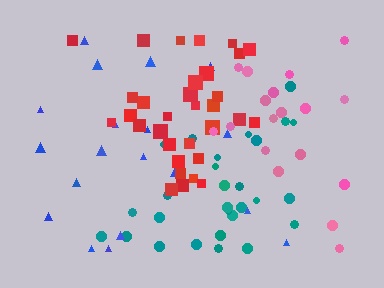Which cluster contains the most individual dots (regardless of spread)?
Red (33).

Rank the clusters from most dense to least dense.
red, teal, pink, blue.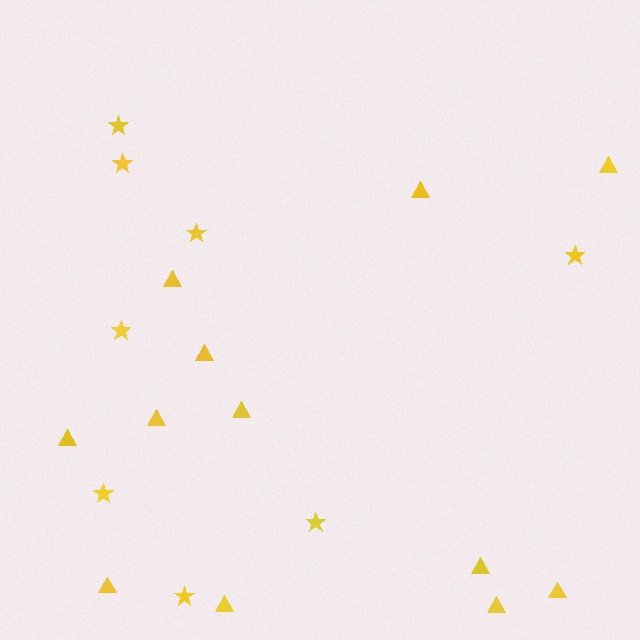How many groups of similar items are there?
There are 2 groups: one group of stars (8) and one group of triangles (12).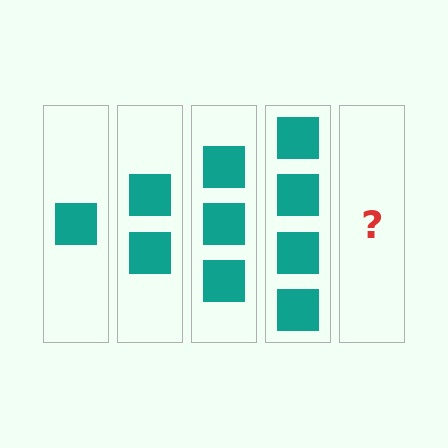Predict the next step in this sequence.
The next step is 5 squares.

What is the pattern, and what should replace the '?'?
The pattern is that each step adds one more square. The '?' should be 5 squares.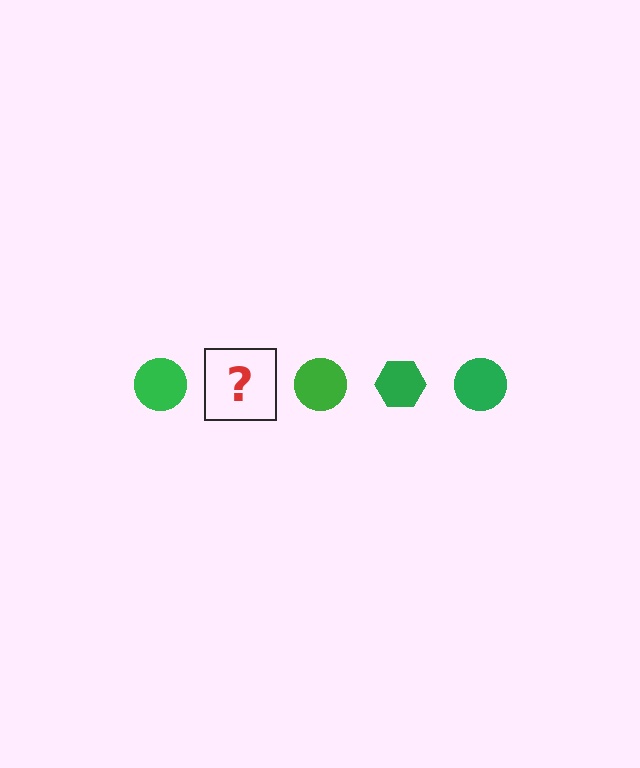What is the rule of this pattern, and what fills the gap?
The rule is that the pattern cycles through circle, hexagon shapes in green. The gap should be filled with a green hexagon.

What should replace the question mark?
The question mark should be replaced with a green hexagon.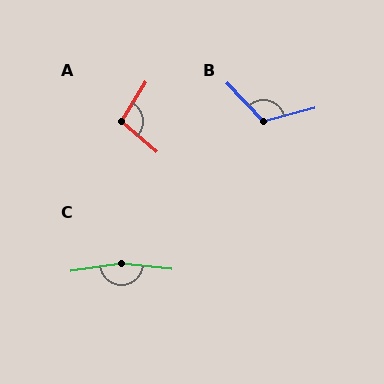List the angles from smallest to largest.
A (99°), B (119°), C (165°).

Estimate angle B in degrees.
Approximately 119 degrees.